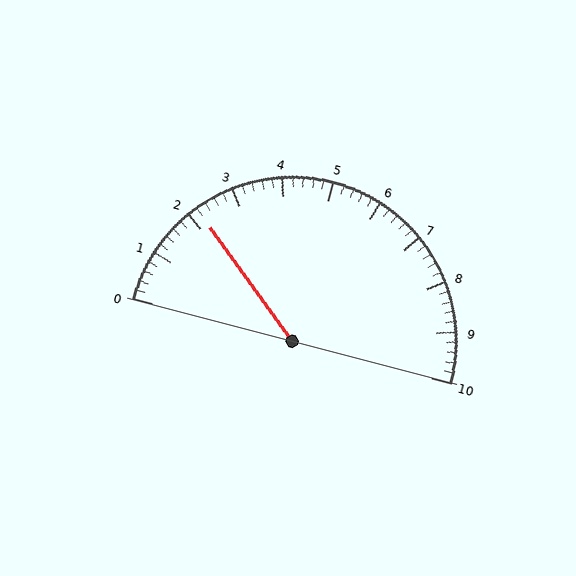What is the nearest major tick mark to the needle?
The nearest major tick mark is 2.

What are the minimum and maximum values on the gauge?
The gauge ranges from 0 to 10.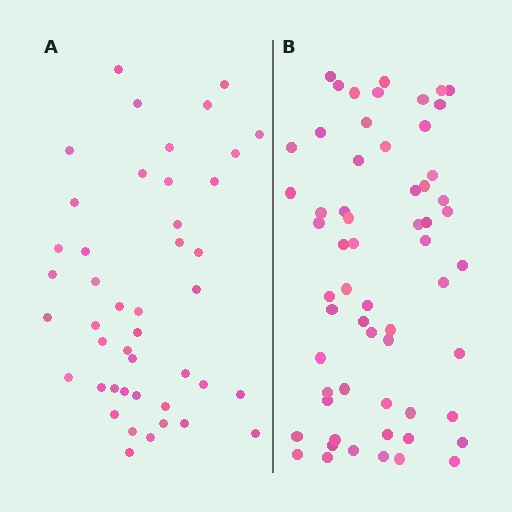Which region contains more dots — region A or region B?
Region B (the right region) has more dots.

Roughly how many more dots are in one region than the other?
Region B has approximately 15 more dots than region A.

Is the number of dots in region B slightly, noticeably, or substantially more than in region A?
Region B has noticeably more, but not dramatically so. The ratio is roughly 1.4 to 1.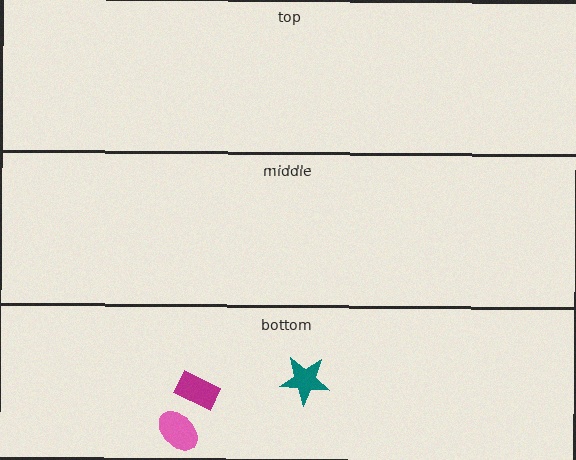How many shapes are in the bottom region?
3.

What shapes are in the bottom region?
The pink ellipse, the magenta rectangle, the teal star.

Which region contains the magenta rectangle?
The bottom region.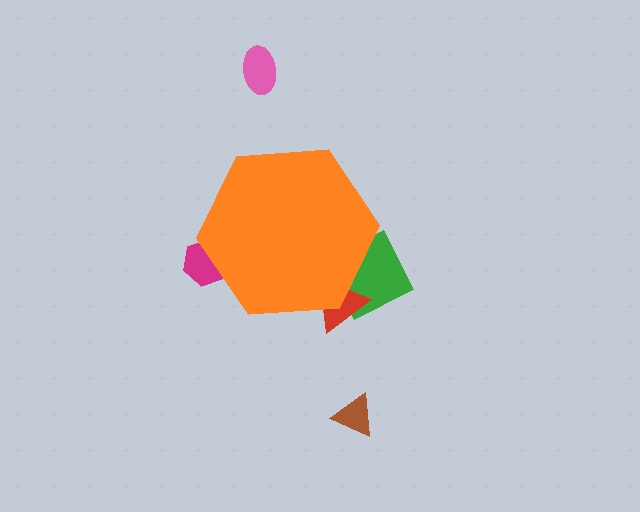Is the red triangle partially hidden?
Yes, the red triangle is partially hidden behind the orange hexagon.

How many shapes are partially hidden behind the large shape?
3 shapes are partially hidden.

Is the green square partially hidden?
Yes, the green square is partially hidden behind the orange hexagon.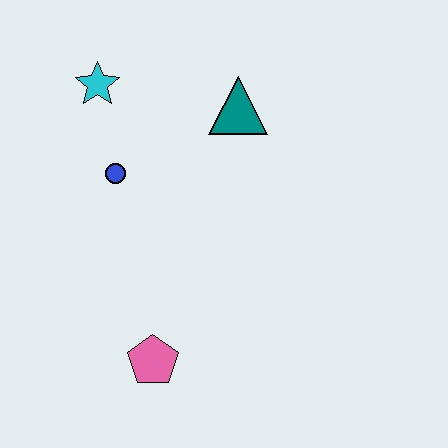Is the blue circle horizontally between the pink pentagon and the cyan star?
Yes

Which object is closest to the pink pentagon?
The blue circle is closest to the pink pentagon.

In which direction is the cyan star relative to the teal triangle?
The cyan star is to the left of the teal triangle.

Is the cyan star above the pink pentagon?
Yes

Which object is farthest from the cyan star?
The pink pentagon is farthest from the cyan star.